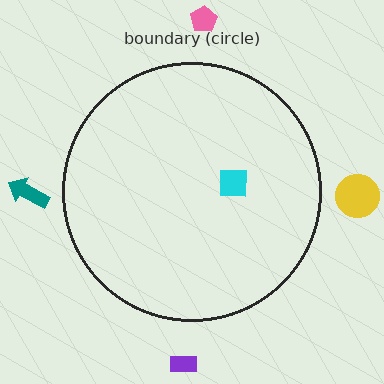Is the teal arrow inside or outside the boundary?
Outside.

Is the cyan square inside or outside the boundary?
Inside.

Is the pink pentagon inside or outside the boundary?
Outside.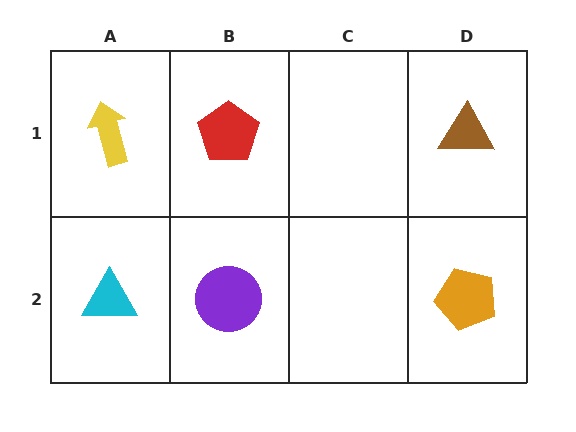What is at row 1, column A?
A yellow arrow.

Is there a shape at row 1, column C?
No, that cell is empty.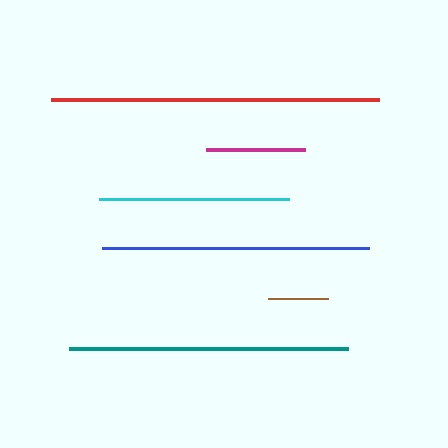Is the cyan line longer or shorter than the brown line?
The cyan line is longer than the brown line.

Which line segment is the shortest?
The brown line is the shortest at approximately 60 pixels.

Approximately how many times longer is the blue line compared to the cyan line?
The blue line is approximately 1.4 times the length of the cyan line.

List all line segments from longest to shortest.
From longest to shortest: red, teal, blue, cyan, magenta, brown.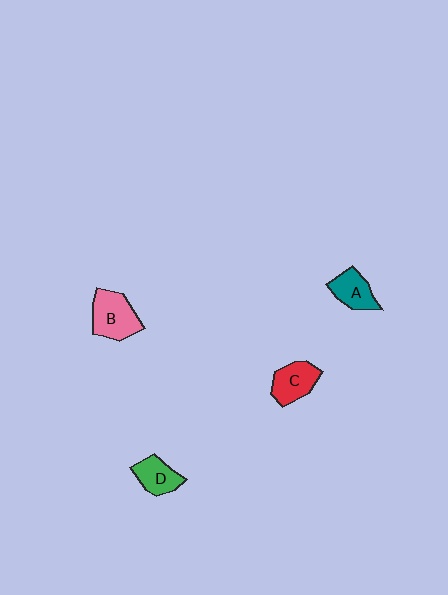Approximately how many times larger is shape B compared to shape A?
Approximately 1.4 times.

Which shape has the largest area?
Shape B (pink).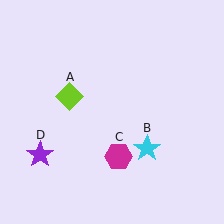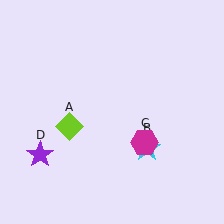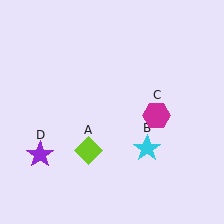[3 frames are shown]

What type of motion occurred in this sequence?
The lime diamond (object A), magenta hexagon (object C) rotated counterclockwise around the center of the scene.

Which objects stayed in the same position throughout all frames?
Cyan star (object B) and purple star (object D) remained stationary.